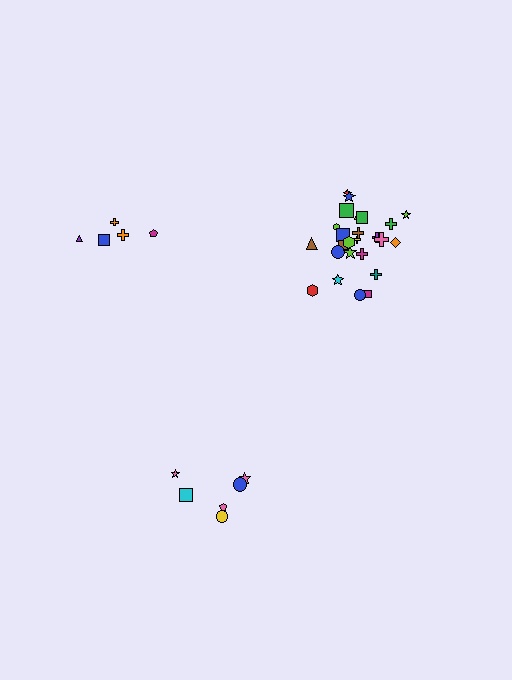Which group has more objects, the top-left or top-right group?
The top-right group.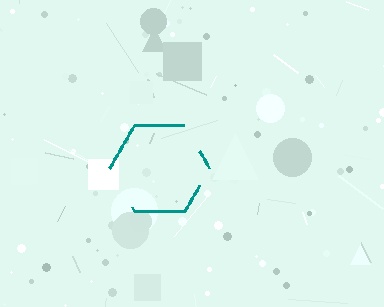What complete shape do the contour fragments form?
The contour fragments form a hexagon.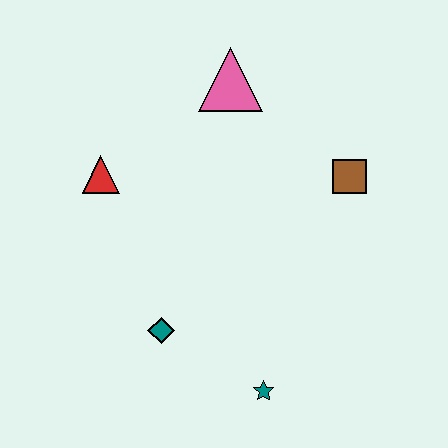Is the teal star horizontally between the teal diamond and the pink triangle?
No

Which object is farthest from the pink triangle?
The teal star is farthest from the pink triangle.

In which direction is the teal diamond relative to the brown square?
The teal diamond is to the left of the brown square.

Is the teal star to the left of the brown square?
Yes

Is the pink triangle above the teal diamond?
Yes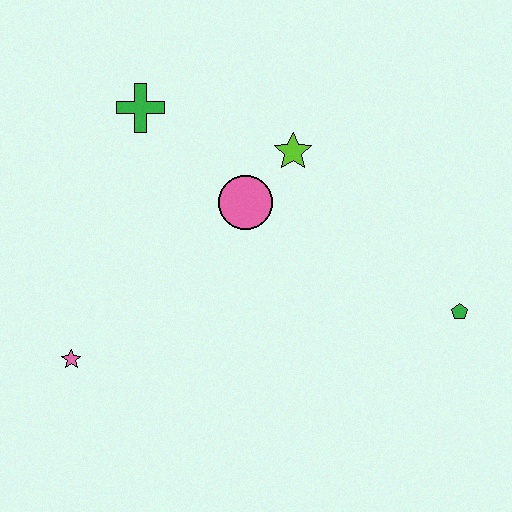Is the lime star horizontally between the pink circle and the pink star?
No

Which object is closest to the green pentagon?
The lime star is closest to the green pentagon.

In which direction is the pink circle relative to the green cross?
The pink circle is to the right of the green cross.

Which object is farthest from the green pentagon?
The pink star is farthest from the green pentagon.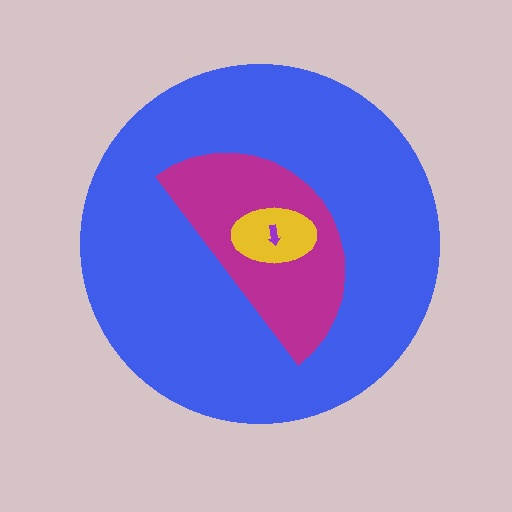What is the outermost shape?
The blue circle.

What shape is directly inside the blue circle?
The magenta semicircle.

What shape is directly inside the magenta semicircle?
The yellow ellipse.